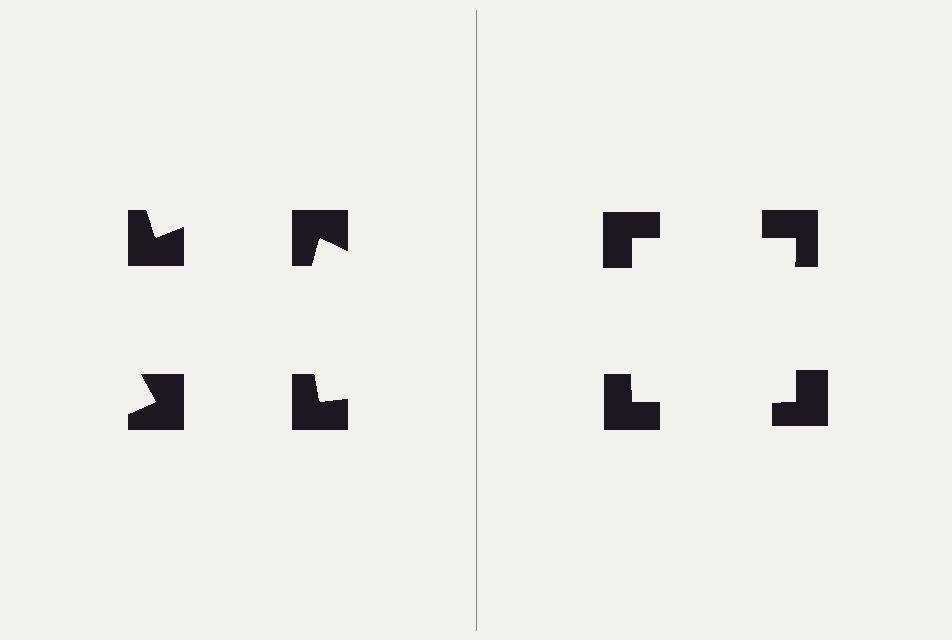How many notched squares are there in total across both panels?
8 — 4 on each side.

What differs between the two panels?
The notched squares are positioned identically on both sides; only the wedge orientations differ. On the right they align to a square; on the left they are misaligned.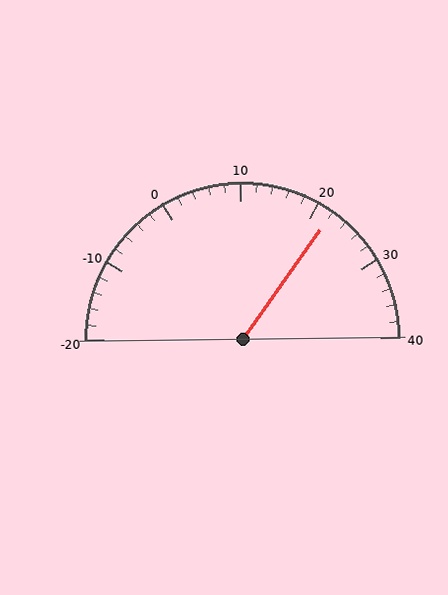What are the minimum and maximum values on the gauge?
The gauge ranges from -20 to 40.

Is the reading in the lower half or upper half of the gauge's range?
The reading is in the upper half of the range (-20 to 40).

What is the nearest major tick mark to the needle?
The nearest major tick mark is 20.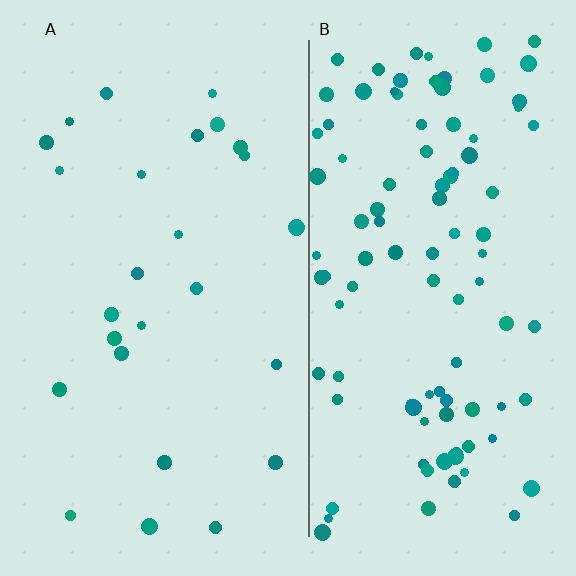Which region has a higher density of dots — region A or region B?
B (the right).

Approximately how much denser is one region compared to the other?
Approximately 3.7× — region B over region A.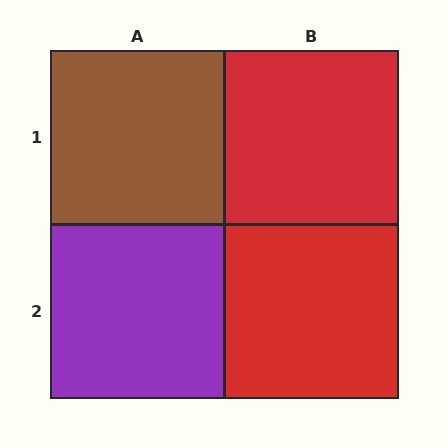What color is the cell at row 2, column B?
Red.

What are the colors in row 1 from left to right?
Brown, red.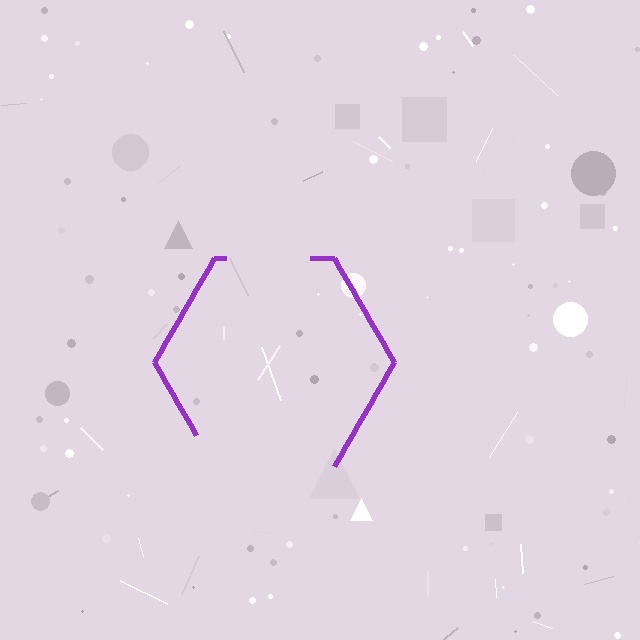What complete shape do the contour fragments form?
The contour fragments form a hexagon.